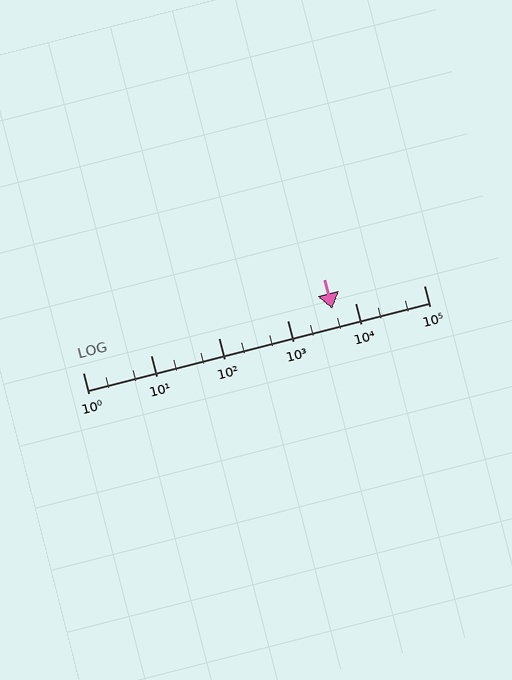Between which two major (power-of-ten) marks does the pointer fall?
The pointer is between 1000 and 10000.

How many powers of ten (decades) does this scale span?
The scale spans 5 decades, from 1 to 100000.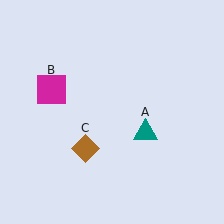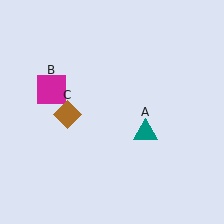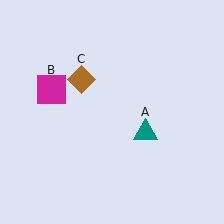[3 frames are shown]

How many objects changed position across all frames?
1 object changed position: brown diamond (object C).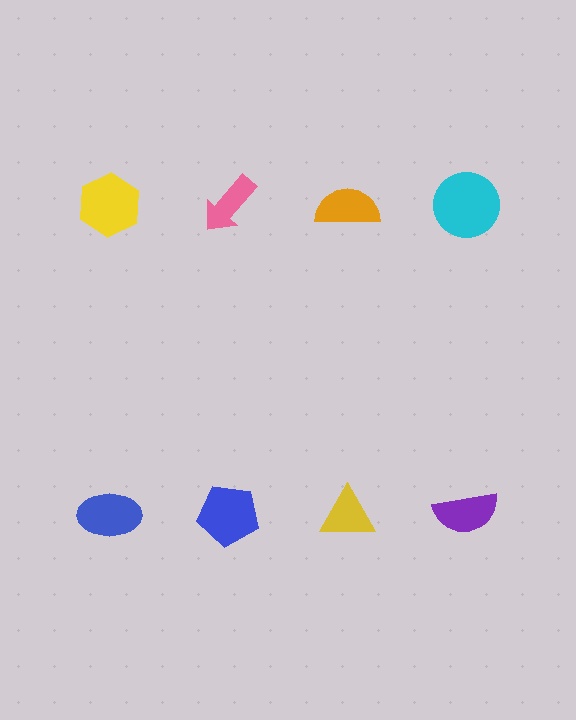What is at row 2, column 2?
A blue pentagon.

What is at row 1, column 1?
A yellow hexagon.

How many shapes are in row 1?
4 shapes.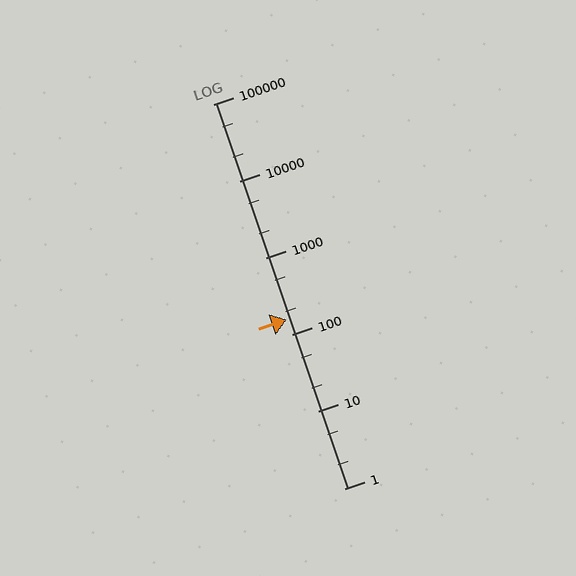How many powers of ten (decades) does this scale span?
The scale spans 5 decades, from 1 to 100000.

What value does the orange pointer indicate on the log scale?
The pointer indicates approximately 160.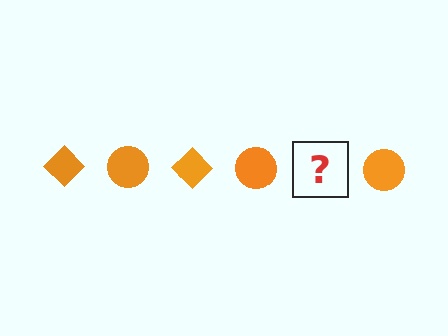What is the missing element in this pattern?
The missing element is an orange diamond.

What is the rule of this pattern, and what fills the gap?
The rule is that the pattern cycles through diamond, circle shapes in orange. The gap should be filled with an orange diamond.